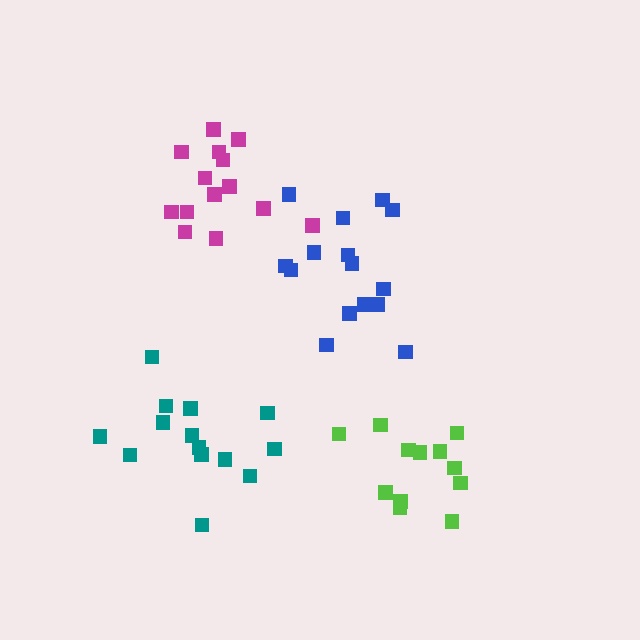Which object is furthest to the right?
The lime cluster is rightmost.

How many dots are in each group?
Group 1: 14 dots, Group 2: 15 dots, Group 3: 14 dots, Group 4: 12 dots (55 total).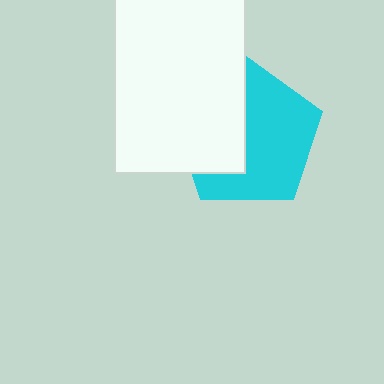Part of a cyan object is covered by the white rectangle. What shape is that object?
It is a pentagon.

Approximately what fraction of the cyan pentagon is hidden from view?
Roughly 40% of the cyan pentagon is hidden behind the white rectangle.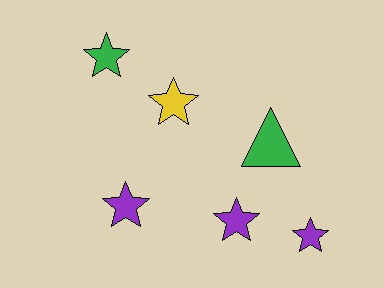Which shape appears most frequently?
Star, with 5 objects.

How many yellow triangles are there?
There are no yellow triangles.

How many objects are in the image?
There are 6 objects.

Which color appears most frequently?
Purple, with 3 objects.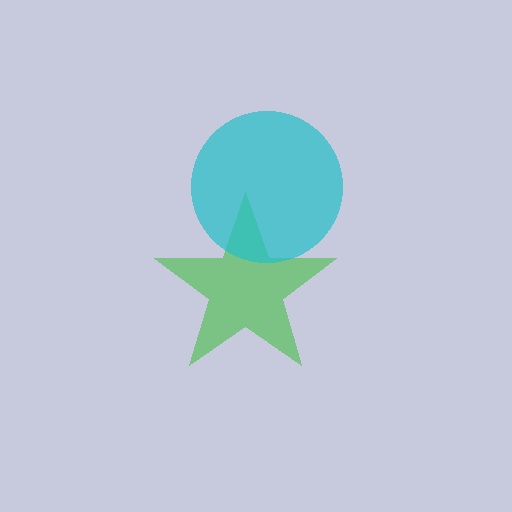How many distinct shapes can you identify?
There are 2 distinct shapes: a green star, a cyan circle.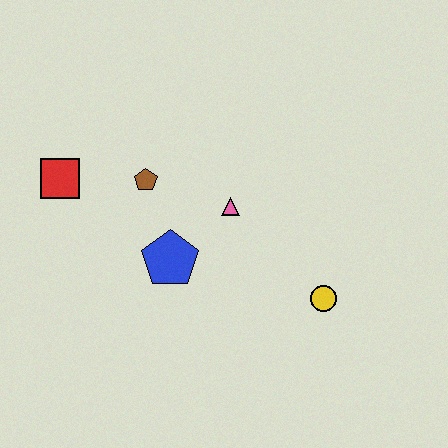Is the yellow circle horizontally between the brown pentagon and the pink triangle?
No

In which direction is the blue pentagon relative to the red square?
The blue pentagon is to the right of the red square.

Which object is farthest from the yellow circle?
The red square is farthest from the yellow circle.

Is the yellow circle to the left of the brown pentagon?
No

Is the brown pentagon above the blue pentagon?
Yes